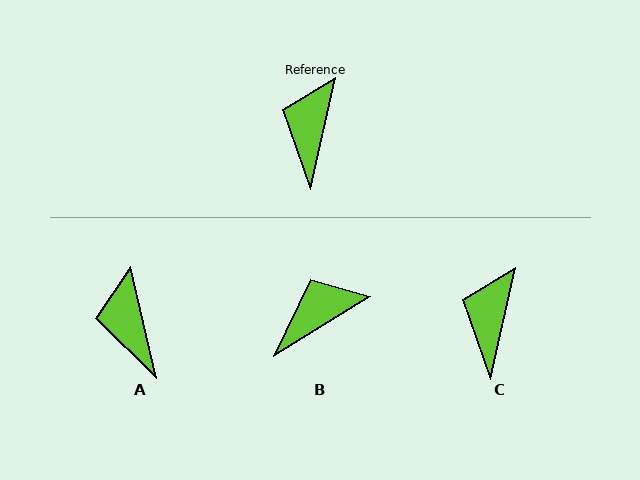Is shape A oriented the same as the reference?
No, it is off by about 25 degrees.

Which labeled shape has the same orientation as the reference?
C.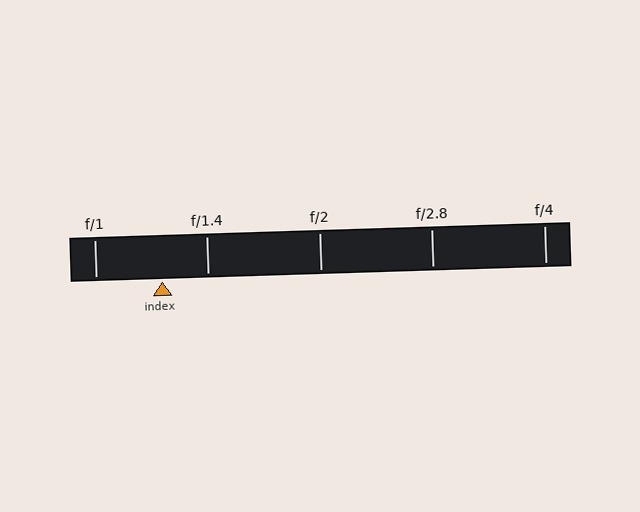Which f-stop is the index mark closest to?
The index mark is closest to f/1.4.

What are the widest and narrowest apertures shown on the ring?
The widest aperture shown is f/1 and the narrowest is f/4.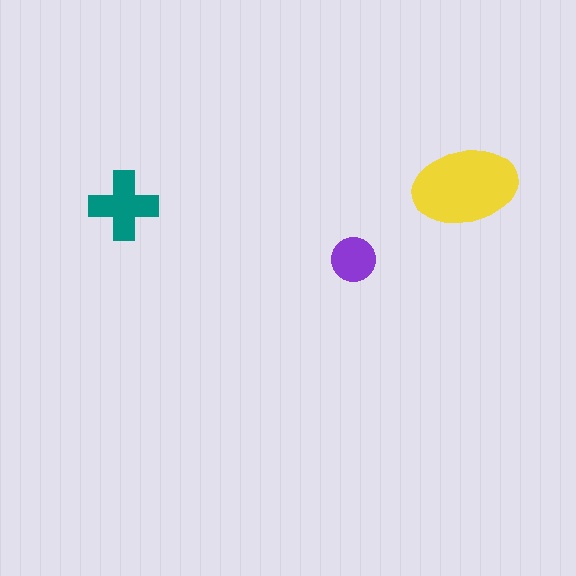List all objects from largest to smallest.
The yellow ellipse, the teal cross, the purple circle.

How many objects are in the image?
There are 3 objects in the image.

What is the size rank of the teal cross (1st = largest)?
2nd.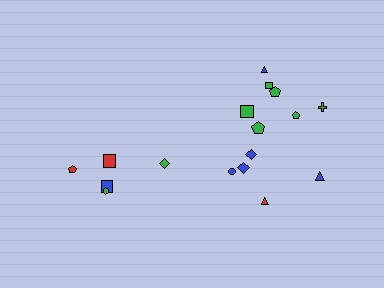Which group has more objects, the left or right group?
The right group.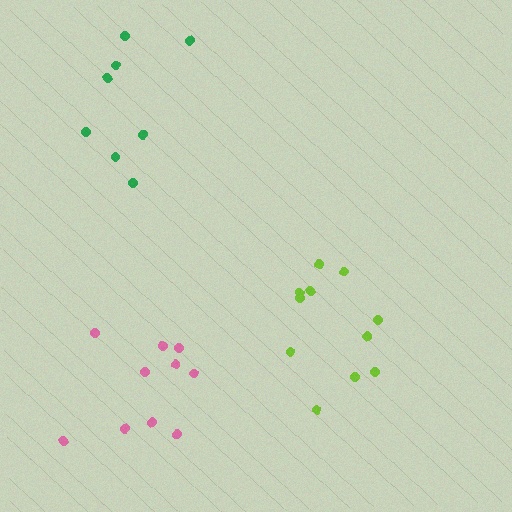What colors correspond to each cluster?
The clusters are colored: lime, green, pink.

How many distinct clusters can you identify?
There are 3 distinct clusters.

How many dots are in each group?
Group 1: 11 dots, Group 2: 8 dots, Group 3: 10 dots (29 total).